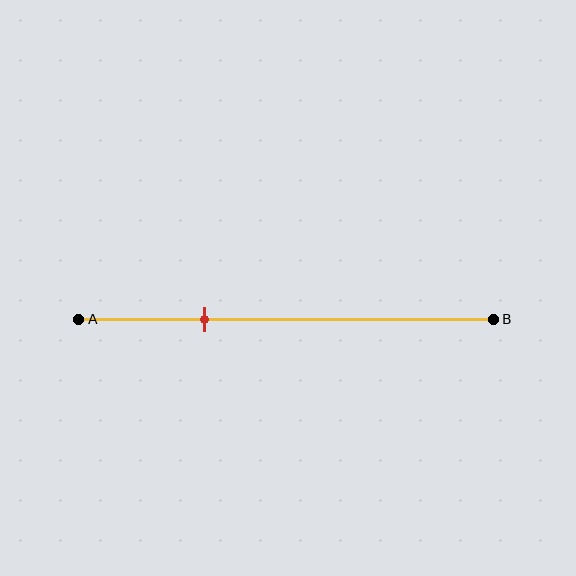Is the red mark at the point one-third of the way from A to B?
No, the mark is at about 30% from A, not at the 33% one-third point.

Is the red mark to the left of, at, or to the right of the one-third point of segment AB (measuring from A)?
The red mark is to the left of the one-third point of segment AB.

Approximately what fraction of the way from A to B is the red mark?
The red mark is approximately 30% of the way from A to B.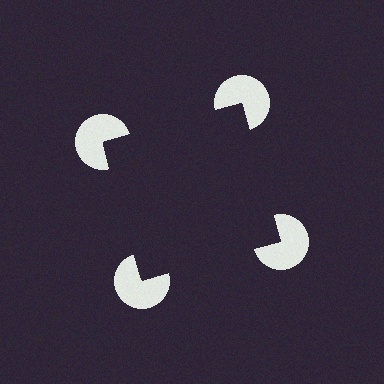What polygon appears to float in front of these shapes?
An illusory square — its edges are inferred from the aligned wedge cuts in the pac-man discs, not physically drawn.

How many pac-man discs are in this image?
There are 4 — one at each vertex of the illusory square.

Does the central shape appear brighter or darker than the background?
It typically appears slightly darker than the background, even though no actual brightness change is drawn.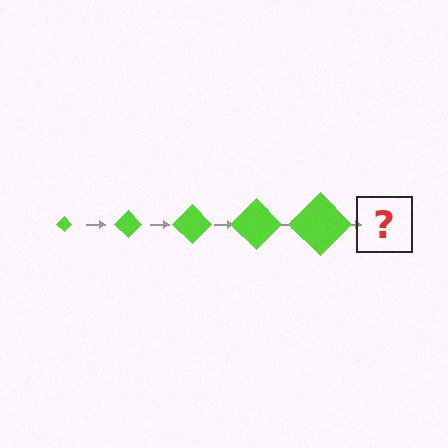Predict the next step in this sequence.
The next step is a lime diamond, larger than the previous one.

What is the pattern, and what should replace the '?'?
The pattern is that the diamond gets progressively larger each step. The '?' should be a lime diamond, larger than the previous one.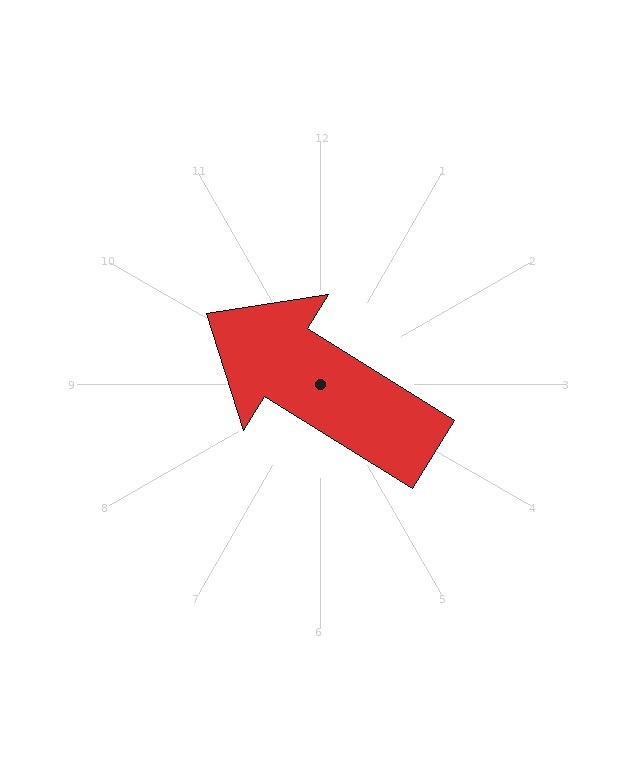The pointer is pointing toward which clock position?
Roughly 10 o'clock.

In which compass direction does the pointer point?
Northwest.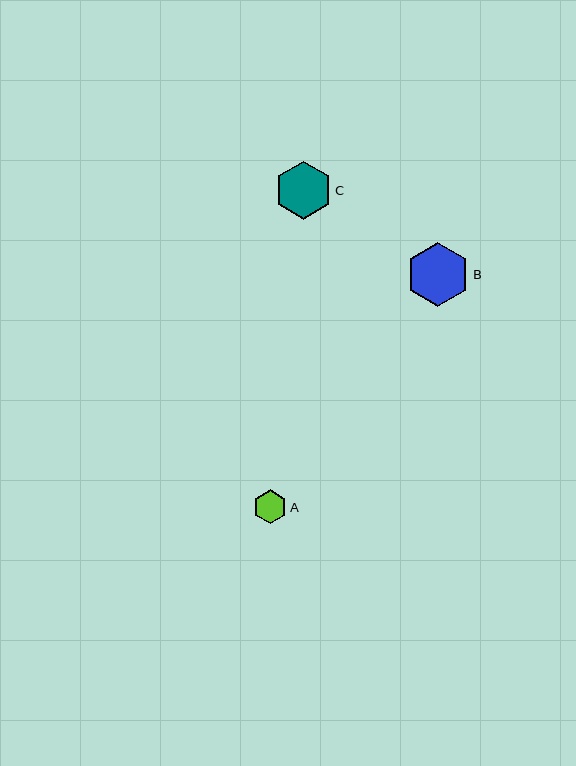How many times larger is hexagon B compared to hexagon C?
Hexagon B is approximately 1.1 times the size of hexagon C.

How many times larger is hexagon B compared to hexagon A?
Hexagon B is approximately 1.9 times the size of hexagon A.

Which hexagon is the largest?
Hexagon B is the largest with a size of approximately 64 pixels.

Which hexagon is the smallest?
Hexagon A is the smallest with a size of approximately 34 pixels.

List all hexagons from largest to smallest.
From largest to smallest: B, C, A.